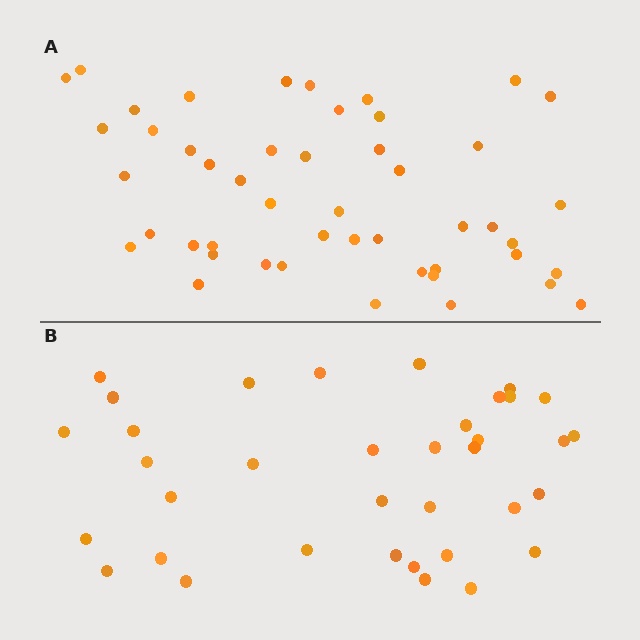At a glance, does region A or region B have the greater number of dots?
Region A (the top region) has more dots.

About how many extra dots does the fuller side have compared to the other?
Region A has roughly 12 or so more dots than region B.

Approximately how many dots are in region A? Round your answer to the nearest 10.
About 50 dots. (The exact count is 48, which rounds to 50.)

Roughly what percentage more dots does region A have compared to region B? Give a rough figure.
About 35% more.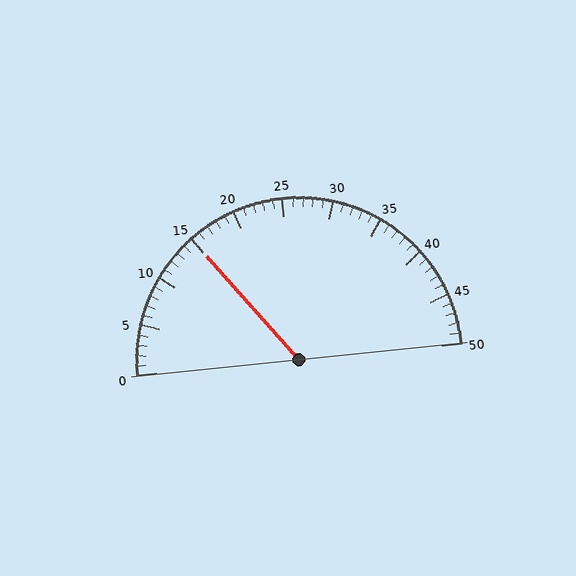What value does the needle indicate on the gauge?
The needle indicates approximately 15.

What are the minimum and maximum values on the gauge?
The gauge ranges from 0 to 50.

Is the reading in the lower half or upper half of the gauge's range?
The reading is in the lower half of the range (0 to 50).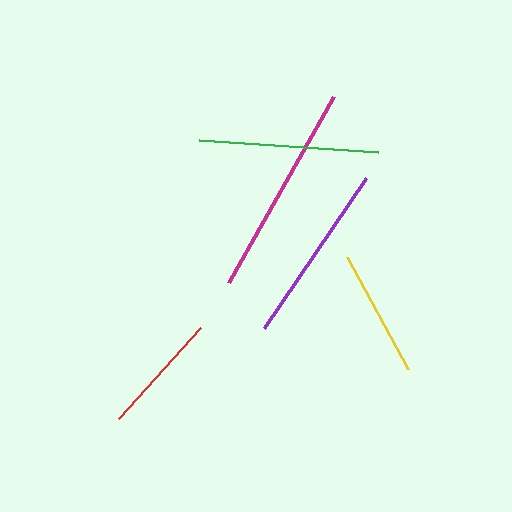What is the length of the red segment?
The red segment is approximately 122 pixels long.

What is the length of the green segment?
The green segment is approximately 180 pixels long.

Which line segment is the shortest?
The red line is the shortest at approximately 122 pixels.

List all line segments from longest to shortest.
From longest to shortest: magenta, purple, green, yellow, red.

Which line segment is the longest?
The magenta line is the longest at approximately 213 pixels.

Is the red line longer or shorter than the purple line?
The purple line is longer than the red line.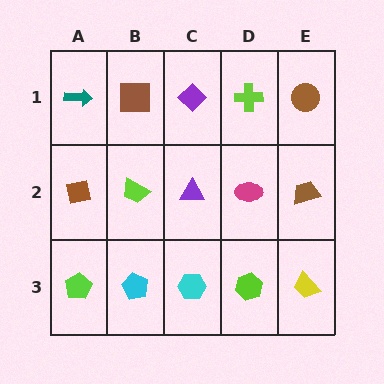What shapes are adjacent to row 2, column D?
A lime cross (row 1, column D), a lime hexagon (row 3, column D), a purple triangle (row 2, column C), a brown trapezoid (row 2, column E).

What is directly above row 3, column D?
A magenta ellipse.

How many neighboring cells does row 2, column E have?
3.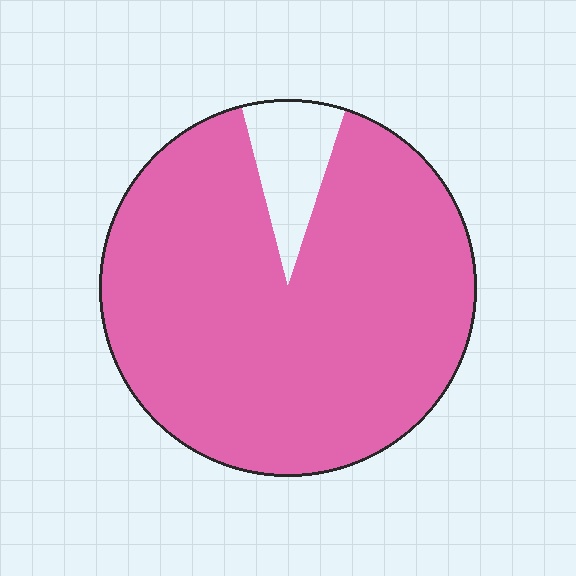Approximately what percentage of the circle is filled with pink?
Approximately 90%.